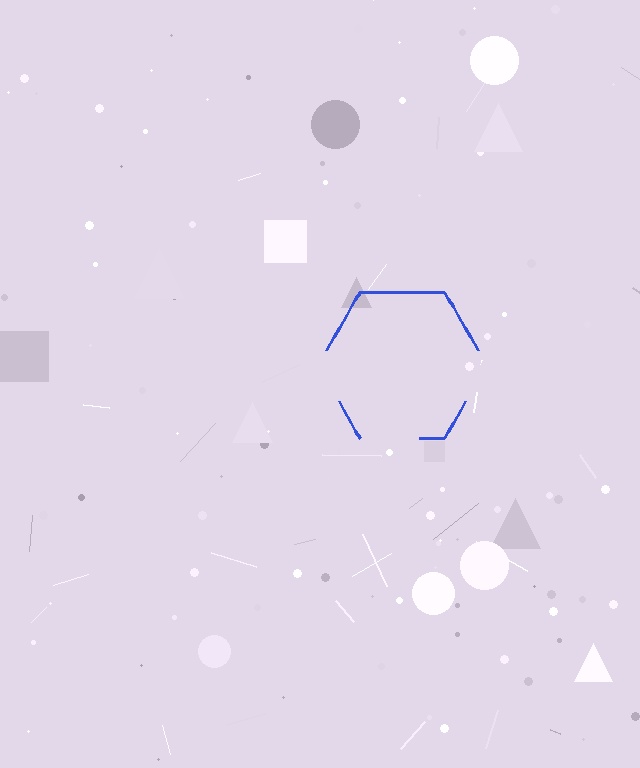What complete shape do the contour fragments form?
The contour fragments form a hexagon.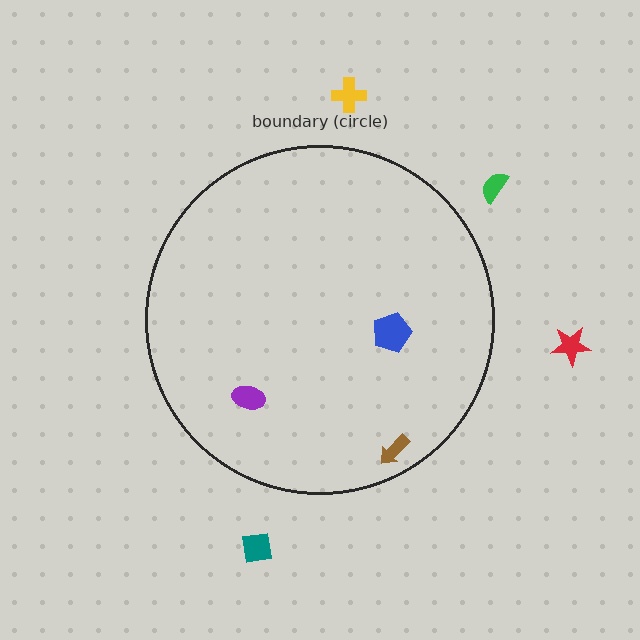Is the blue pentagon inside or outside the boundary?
Inside.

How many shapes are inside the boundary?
3 inside, 4 outside.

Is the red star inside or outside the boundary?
Outside.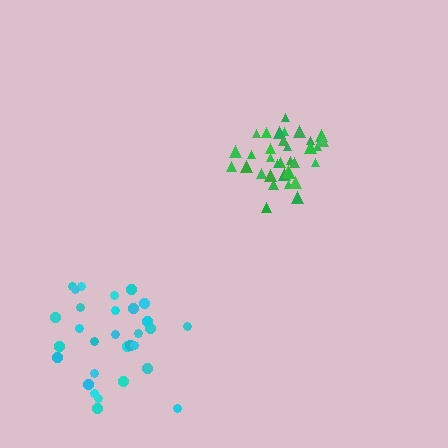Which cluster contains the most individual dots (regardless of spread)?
Green (35).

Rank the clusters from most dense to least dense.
green, cyan.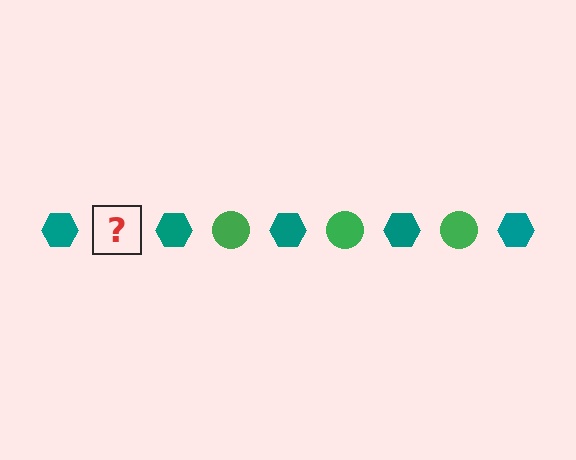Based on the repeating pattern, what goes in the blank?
The blank should be a green circle.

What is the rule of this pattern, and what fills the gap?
The rule is that the pattern alternates between teal hexagon and green circle. The gap should be filled with a green circle.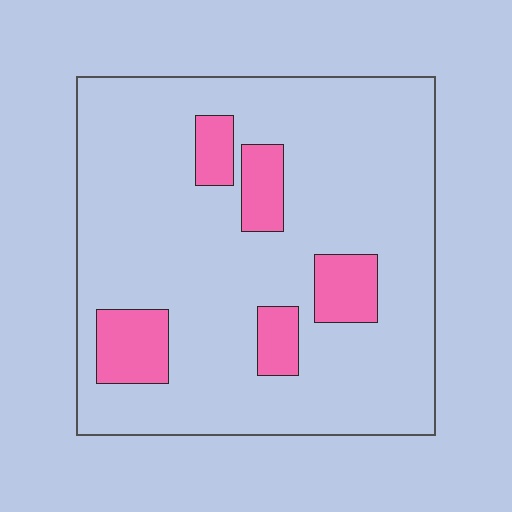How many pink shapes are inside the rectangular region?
5.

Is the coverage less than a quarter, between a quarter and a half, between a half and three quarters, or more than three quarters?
Less than a quarter.